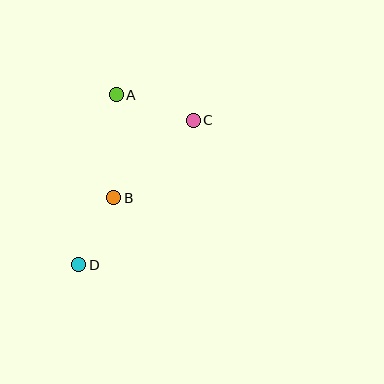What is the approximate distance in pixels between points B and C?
The distance between B and C is approximately 111 pixels.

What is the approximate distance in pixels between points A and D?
The distance between A and D is approximately 174 pixels.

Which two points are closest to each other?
Points B and D are closest to each other.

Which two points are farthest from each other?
Points C and D are farthest from each other.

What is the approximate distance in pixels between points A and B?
The distance between A and B is approximately 103 pixels.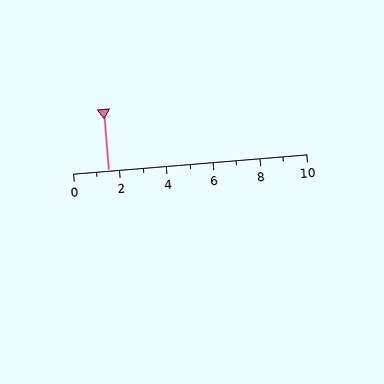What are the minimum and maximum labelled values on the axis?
The axis runs from 0 to 10.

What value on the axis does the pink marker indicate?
The marker indicates approximately 1.5.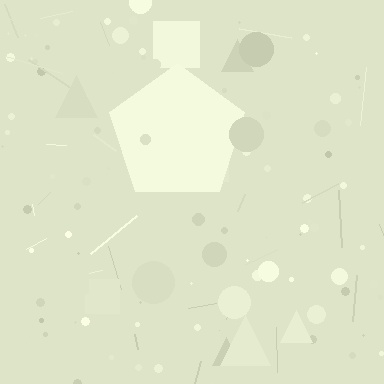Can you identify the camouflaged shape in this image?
The camouflaged shape is a pentagon.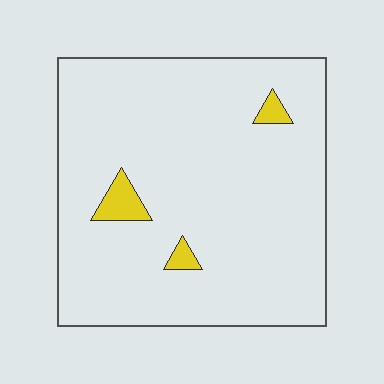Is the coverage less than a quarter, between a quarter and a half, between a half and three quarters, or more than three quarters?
Less than a quarter.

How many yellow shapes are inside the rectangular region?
3.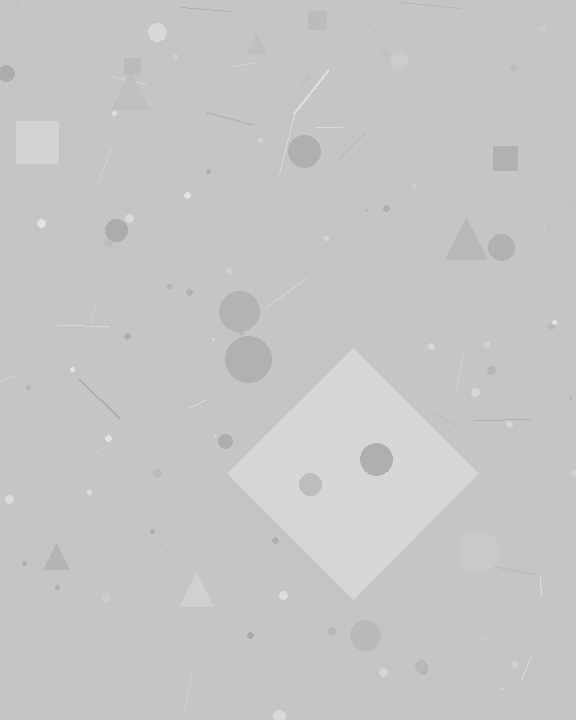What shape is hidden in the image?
A diamond is hidden in the image.